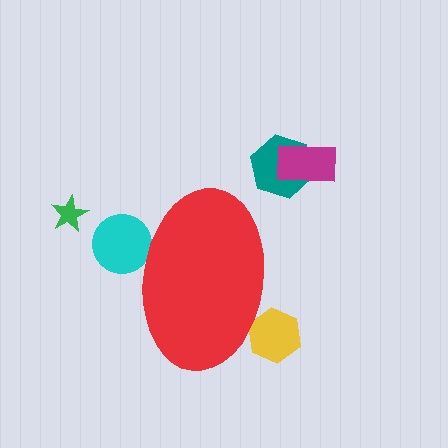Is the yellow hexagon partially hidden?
Yes, the yellow hexagon is partially hidden behind the red ellipse.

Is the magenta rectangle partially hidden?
No, the magenta rectangle is fully visible.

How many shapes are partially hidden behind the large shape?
2 shapes are partially hidden.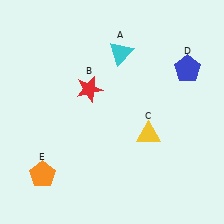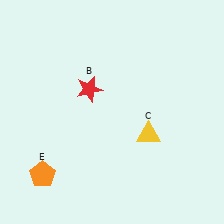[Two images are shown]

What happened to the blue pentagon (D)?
The blue pentagon (D) was removed in Image 2. It was in the top-right area of Image 1.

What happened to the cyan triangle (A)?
The cyan triangle (A) was removed in Image 2. It was in the top-right area of Image 1.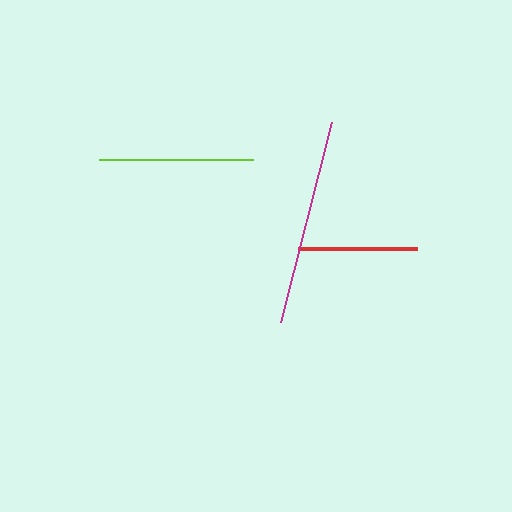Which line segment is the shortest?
The red line is the shortest at approximately 119 pixels.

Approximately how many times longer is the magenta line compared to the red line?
The magenta line is approximately 1.7 times the length of the red line.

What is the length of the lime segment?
The lime segment is approximately 154 pixels long.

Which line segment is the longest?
The magenta line is the longest at approximately 207 pixels.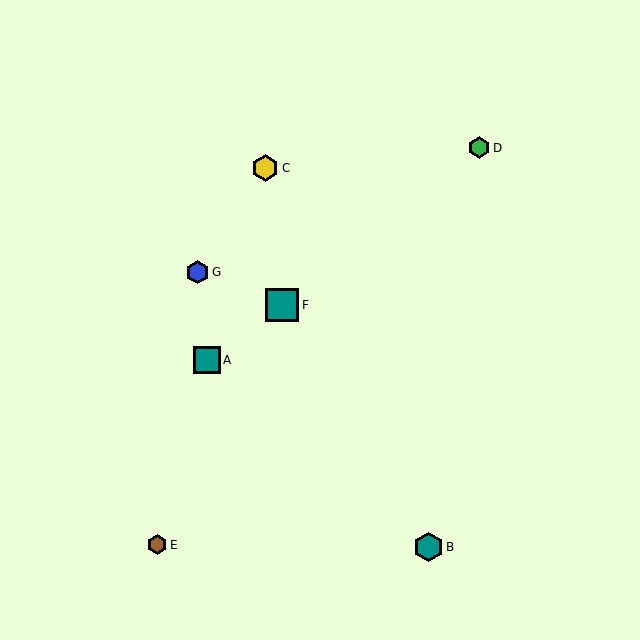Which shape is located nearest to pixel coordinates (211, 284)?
The blue hexagon (labeled G) at (198, 272) is nearest to that location.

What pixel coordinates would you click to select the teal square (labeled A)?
Click at (207, 360) to select the teal square A.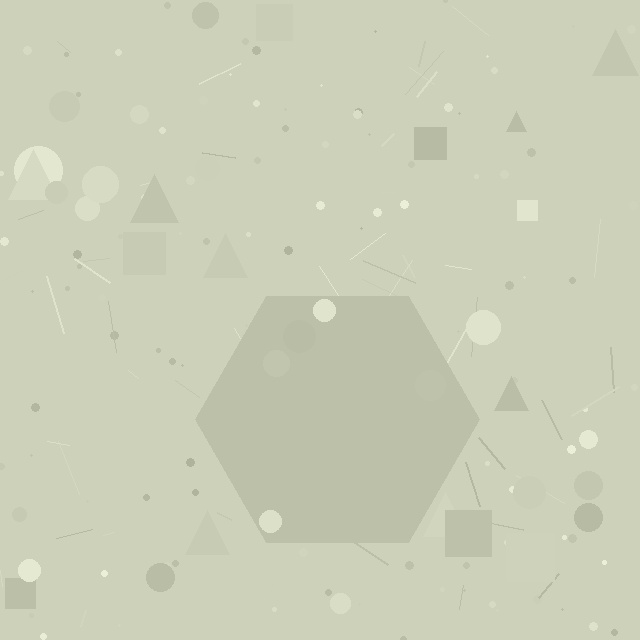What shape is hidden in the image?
A hexagon is hidden in the image.